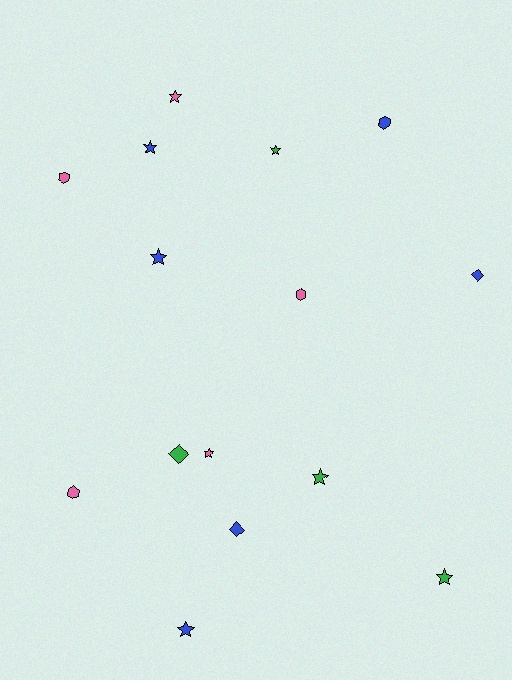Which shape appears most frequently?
Star, with 8 objects.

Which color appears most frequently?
Blue, with 6 objects.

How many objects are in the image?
There are 15 objects.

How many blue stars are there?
There are 3 blue stars.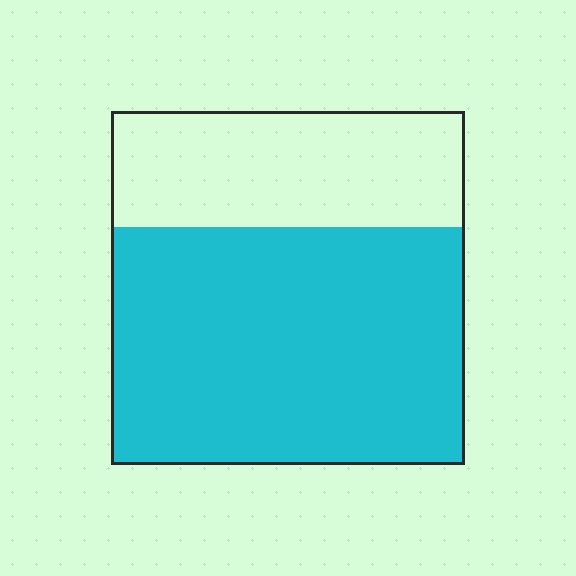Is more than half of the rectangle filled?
Yes.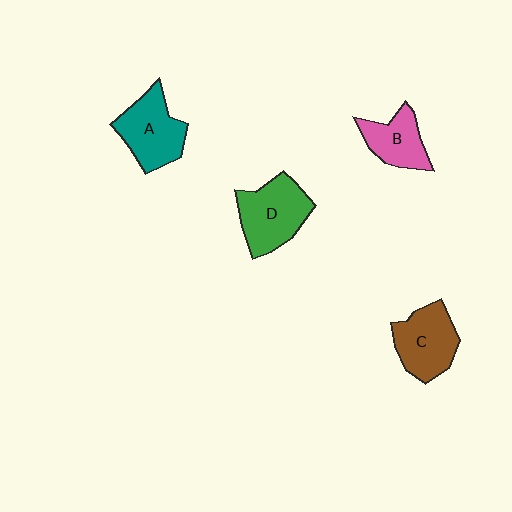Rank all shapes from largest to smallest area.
From largest to smallest: D (green), A (teal), C (brown), B (pink).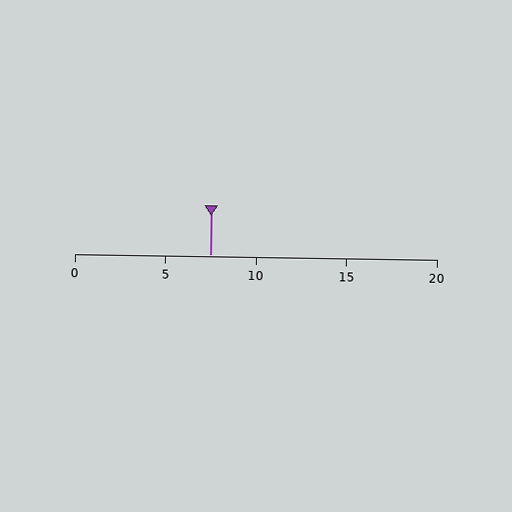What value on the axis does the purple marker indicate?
The marker indicates approximately 7.5.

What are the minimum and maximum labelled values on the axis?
The axis runs from 0 to 20.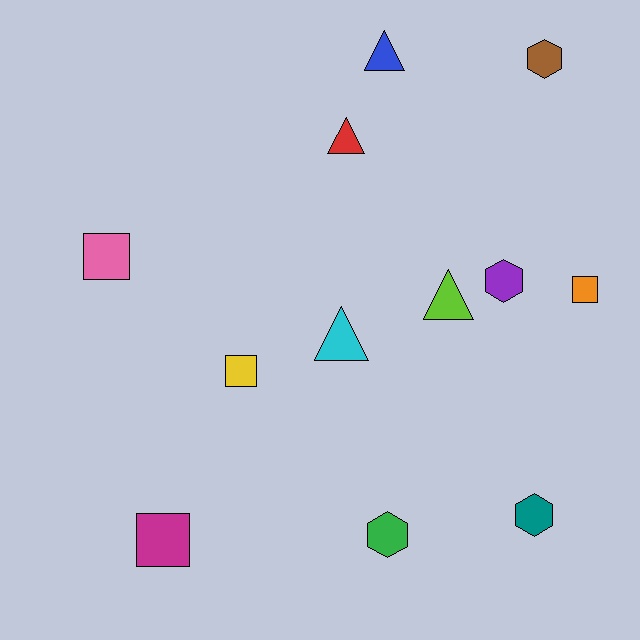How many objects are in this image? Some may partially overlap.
There are 12 objects.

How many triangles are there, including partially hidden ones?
There are 4 triangles.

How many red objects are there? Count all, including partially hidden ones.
There is 1 red object.